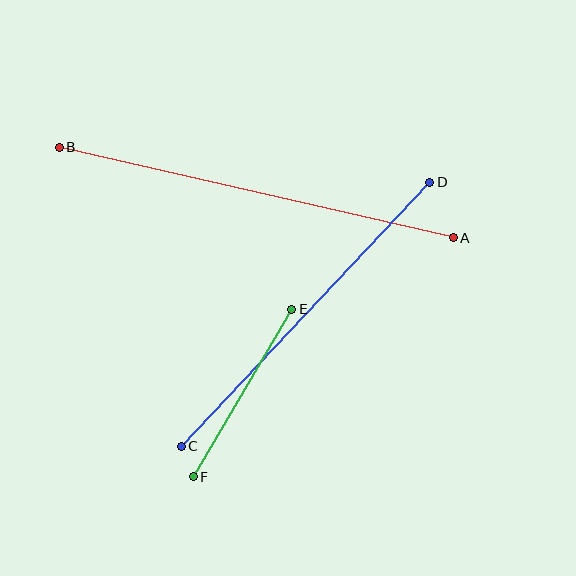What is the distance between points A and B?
The distance is approximately 404 pixels.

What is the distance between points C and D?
The distance is approximately 362 pixels.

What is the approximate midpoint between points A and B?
The midpoint is at approximately (256, 192) pixels.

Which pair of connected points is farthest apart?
Points A and B are farthest apart.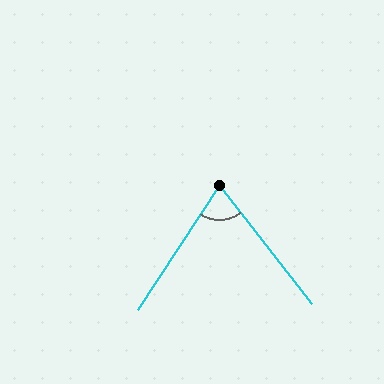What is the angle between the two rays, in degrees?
Approximately 71 degrees.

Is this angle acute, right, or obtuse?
It is acute.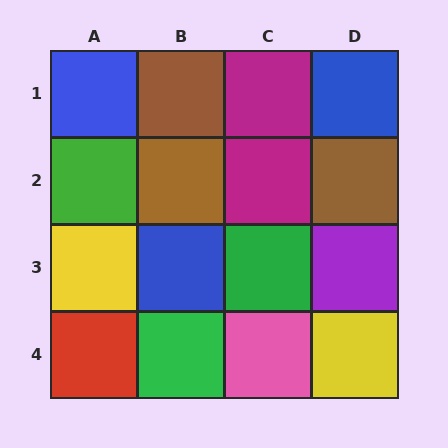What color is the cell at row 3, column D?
Purple.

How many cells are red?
1 cell is red.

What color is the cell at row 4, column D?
Yellow.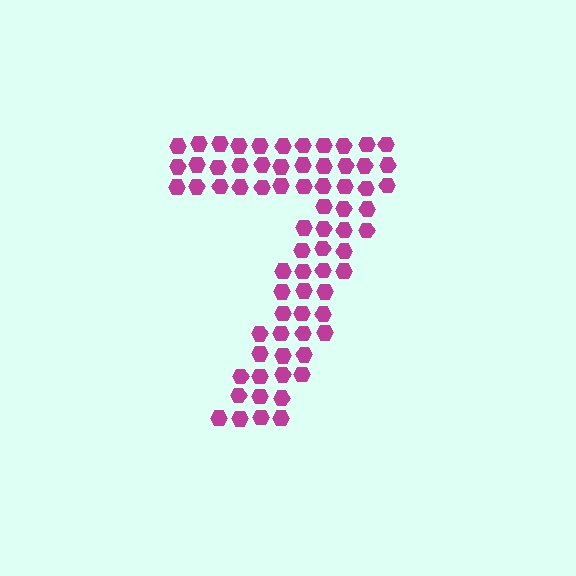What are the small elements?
The small elements are hexagons.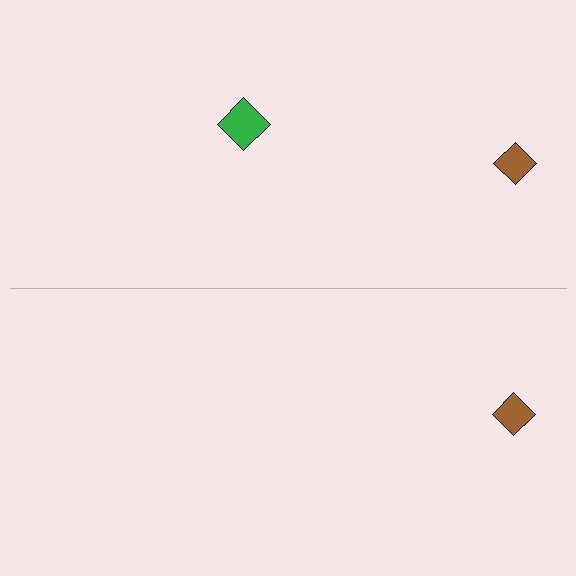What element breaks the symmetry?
A green diamond is missing from the bottom side.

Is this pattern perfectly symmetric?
No, the pattern is not perfectly symmetric. A green diamond is missing from the bottom side.